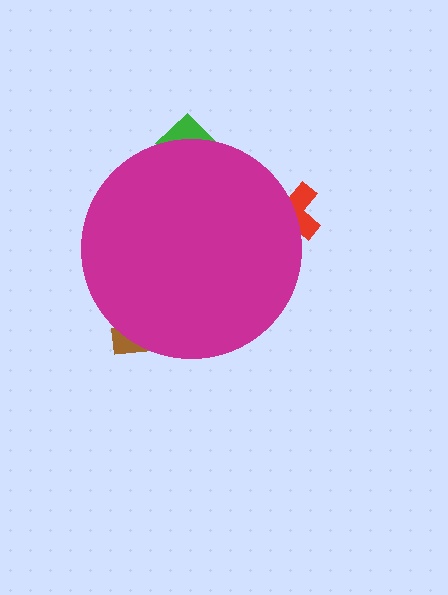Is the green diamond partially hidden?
Yes, the green diamond is partially hidden behind the magenta circle.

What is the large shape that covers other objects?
A magenta circle.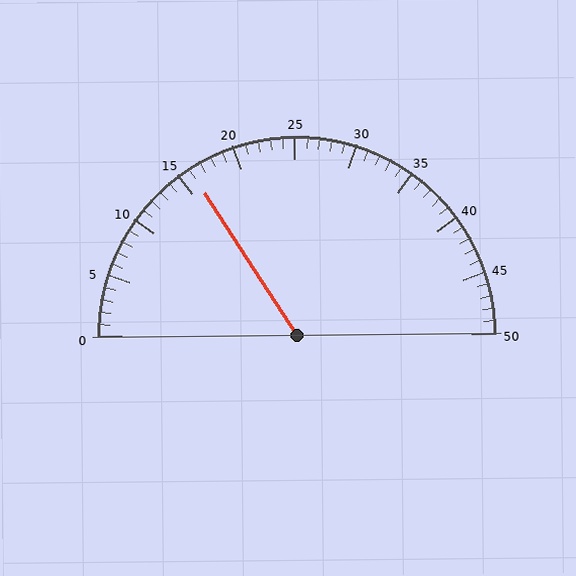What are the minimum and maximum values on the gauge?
The gauge ranges from 0 to 50.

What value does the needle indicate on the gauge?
The needle indicates approximately 16.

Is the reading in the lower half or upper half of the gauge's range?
The reading is in the lower half of the range (0 to 50).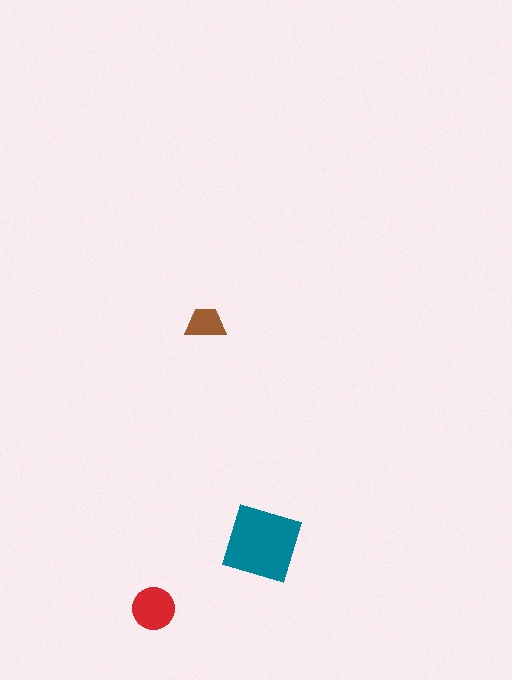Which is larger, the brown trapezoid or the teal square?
The teal square.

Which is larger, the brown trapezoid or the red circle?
The red circle.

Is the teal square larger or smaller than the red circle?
Larger.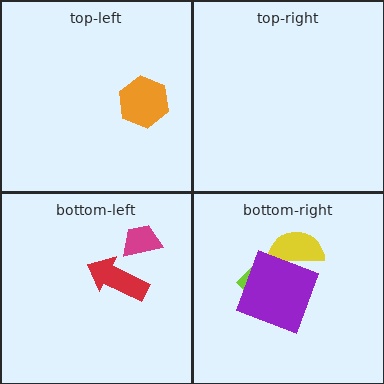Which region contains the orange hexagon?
The top-left region.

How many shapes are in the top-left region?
1.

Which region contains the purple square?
The bottom-right region.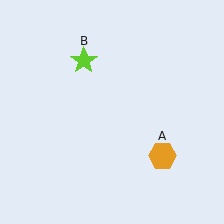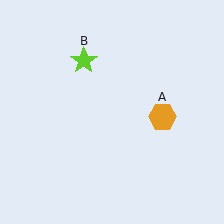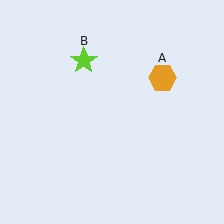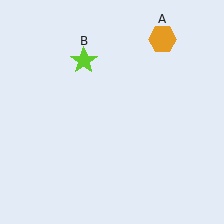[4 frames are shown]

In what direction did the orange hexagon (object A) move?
The orange hexagon (object A) moved up.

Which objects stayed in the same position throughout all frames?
Lime star (object B) remained stationary.